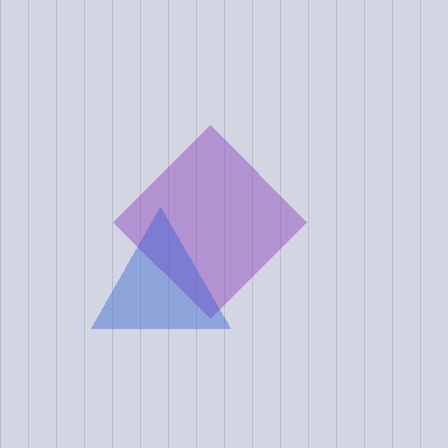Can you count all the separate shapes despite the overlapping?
Yes, there are 2 separate shapes.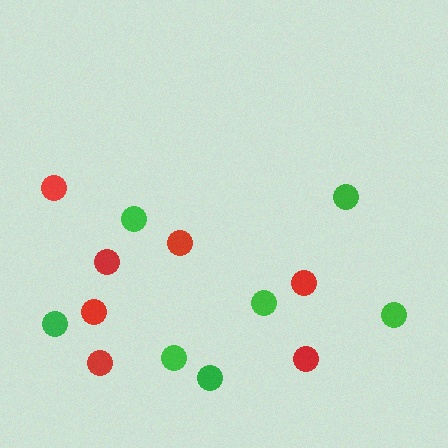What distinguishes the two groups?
There are 2 groups: one group of green circles (7) and one group of red circles (7).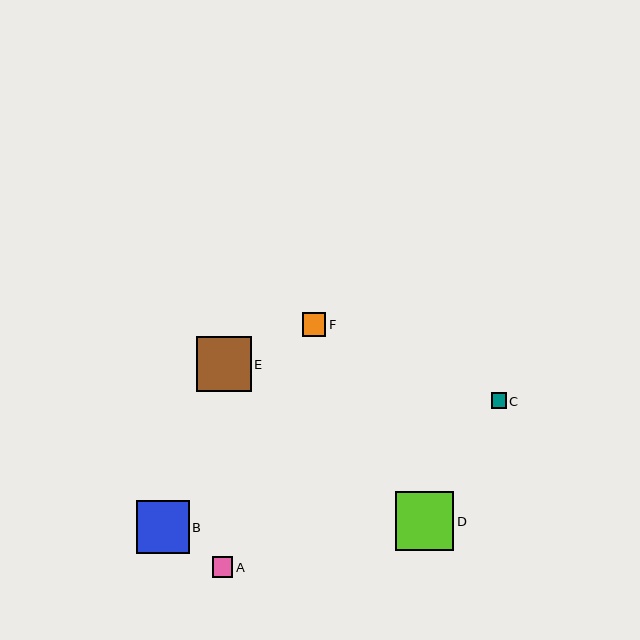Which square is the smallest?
Square C is the smallest with a size of approximately 15 pixels.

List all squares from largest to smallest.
From largest to smallest: D, E, B, F, A, C.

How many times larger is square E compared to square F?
Square E is approximately 2.3 times the size of square F.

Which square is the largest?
Square D is the largest with a size of approximately 59 pixels.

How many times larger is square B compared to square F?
Square B is approximately 2.2 times the size of square F.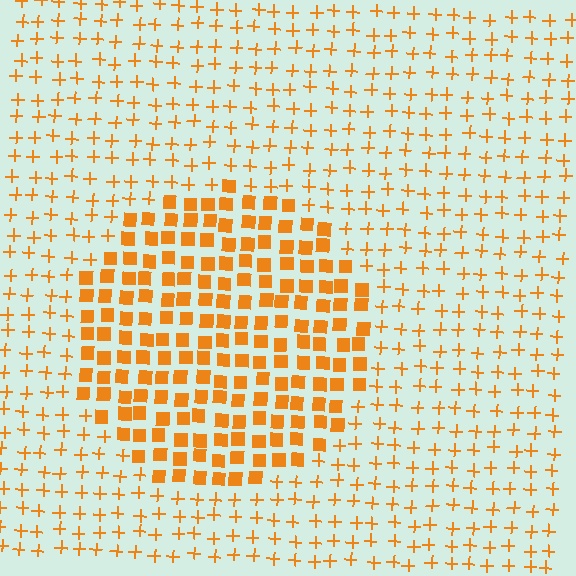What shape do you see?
I see a circle.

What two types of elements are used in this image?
The image uses squares inside the circle region and plus signs outside it.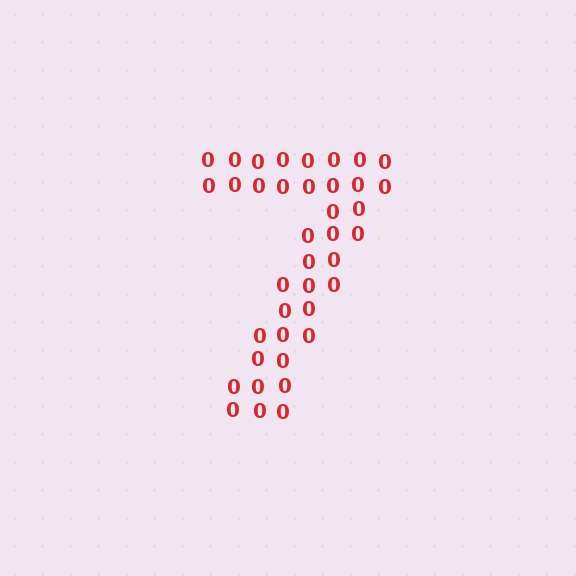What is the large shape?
The large shape is the digit 7.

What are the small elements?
The small elements are digit 0's.